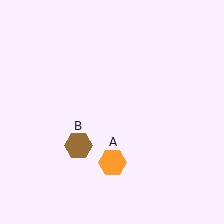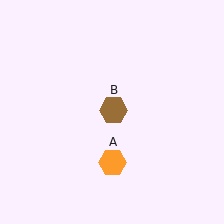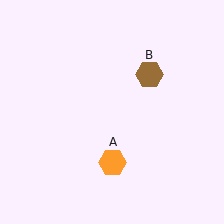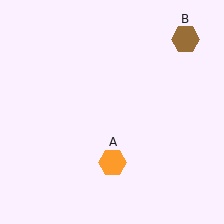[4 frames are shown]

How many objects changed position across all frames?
1 object changed position: brown hexagon (object B).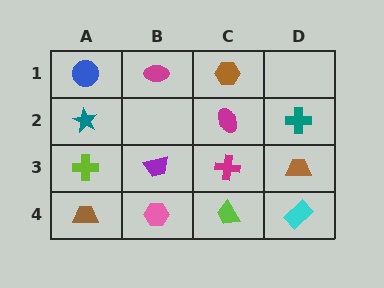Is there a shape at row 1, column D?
No, that cell is empty.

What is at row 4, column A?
A brown trapezoid.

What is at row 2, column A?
A teal star.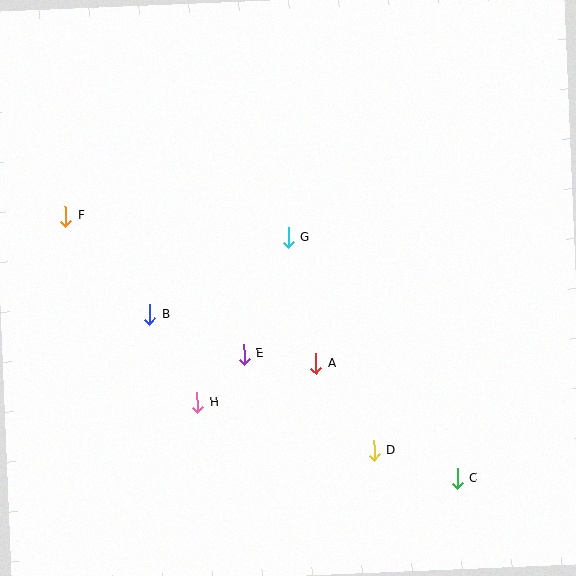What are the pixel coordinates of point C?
Point C is at (457, 478).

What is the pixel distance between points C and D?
The distance between C and D is 88 pixels.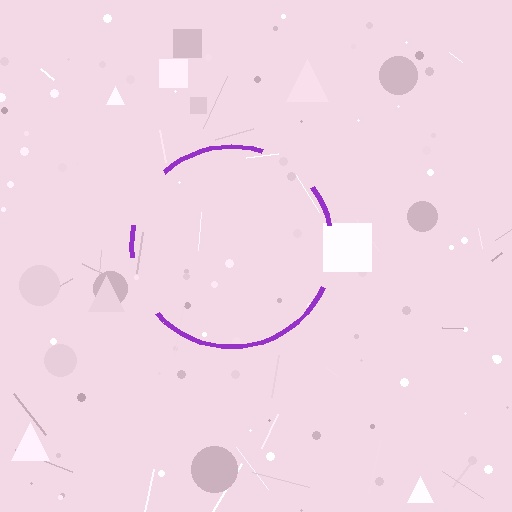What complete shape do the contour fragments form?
The contour fragments form a circle.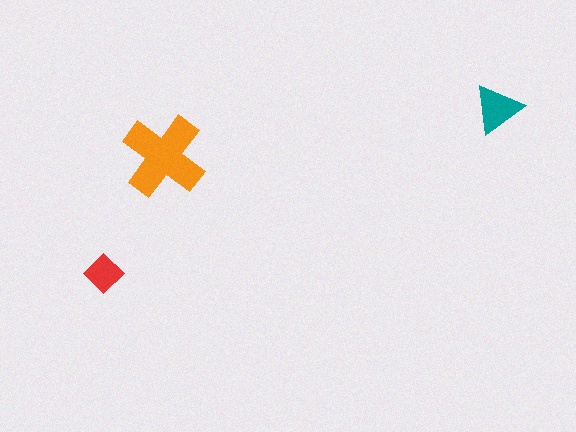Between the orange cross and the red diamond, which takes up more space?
The orange cross.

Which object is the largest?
The orange cross.